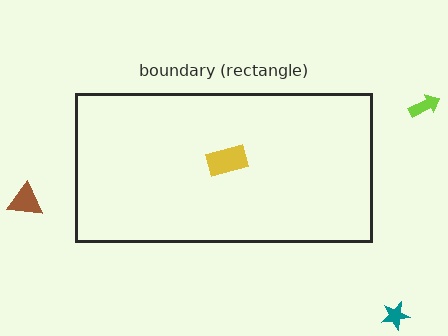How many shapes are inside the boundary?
1 inside, 3 outside.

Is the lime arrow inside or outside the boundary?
Outside.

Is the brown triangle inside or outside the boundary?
Outside.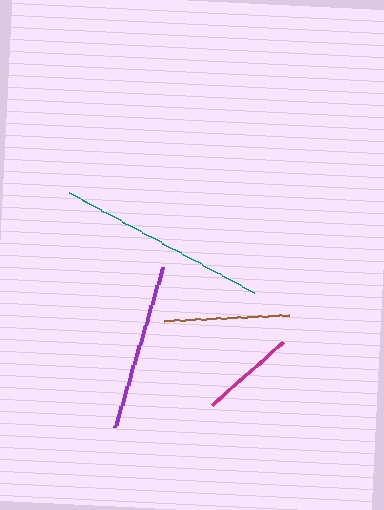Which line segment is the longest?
The teal line is the longest at approximately 210 pixels.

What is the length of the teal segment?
The teal segment is approximately 210 pixels long.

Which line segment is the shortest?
The magenta line is the shortest at approximately 96 pixels.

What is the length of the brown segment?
The brown segment is approximately 126 pixels long.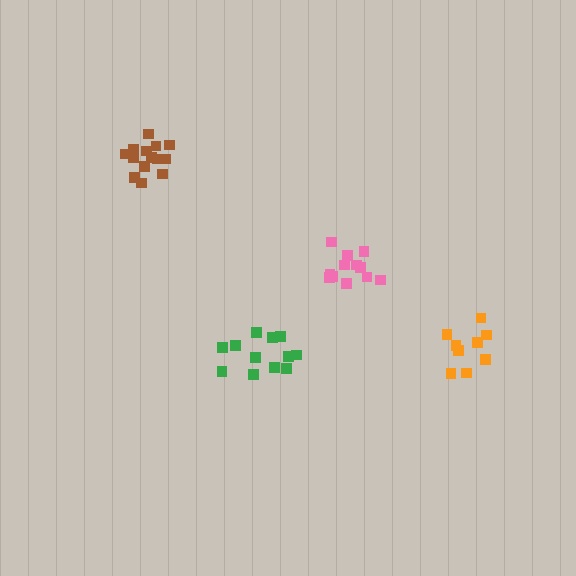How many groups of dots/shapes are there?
There are 4 groups.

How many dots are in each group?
Group 1: 12 dots, Group 2: 12 dots, Group 3: 14 dots, Group 4: 9 dots (47 total).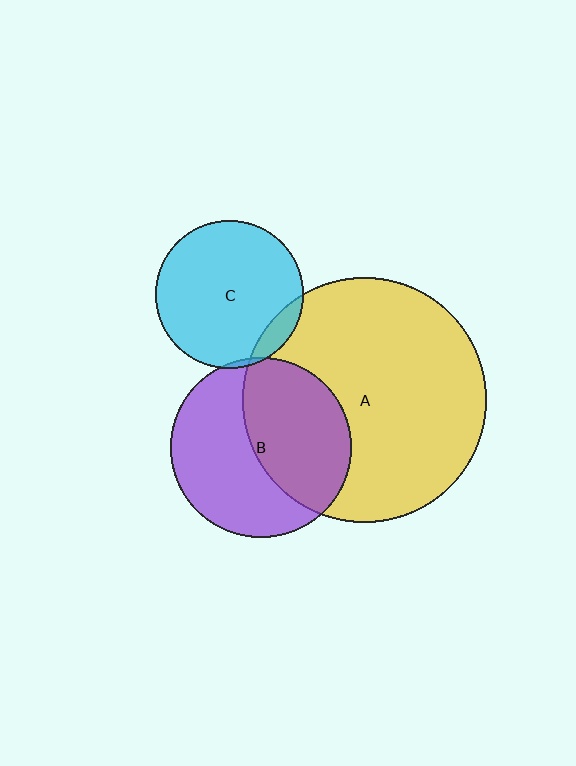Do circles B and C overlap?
Yes.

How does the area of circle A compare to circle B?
Approximately 1.8 times.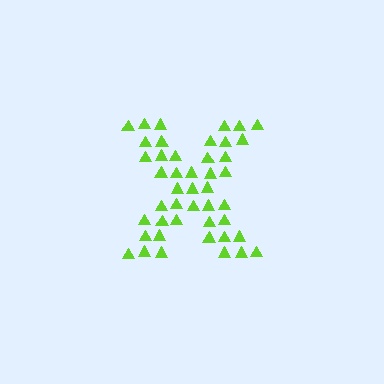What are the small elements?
The small elements are triangles.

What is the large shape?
The large shape is the letter X.